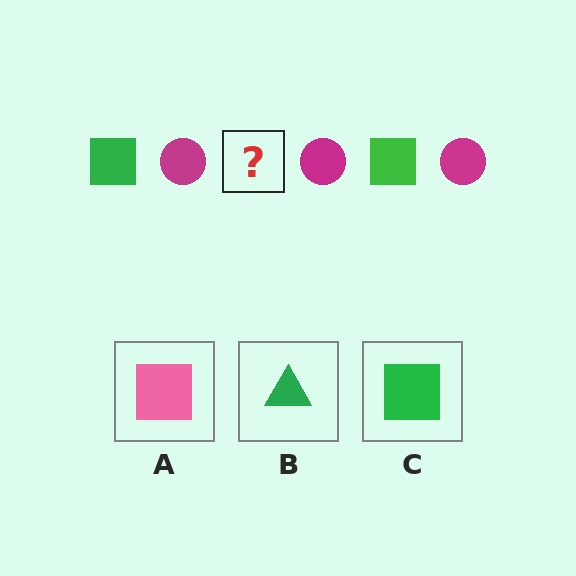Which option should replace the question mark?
Option C.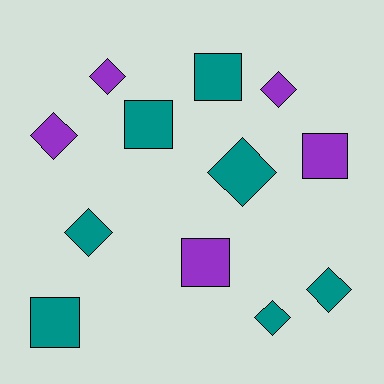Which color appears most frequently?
Teal, with 7 objects.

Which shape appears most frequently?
Diamond, with 7 objects.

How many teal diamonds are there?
There are 4 teal diamonds.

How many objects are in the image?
There are 12 objects.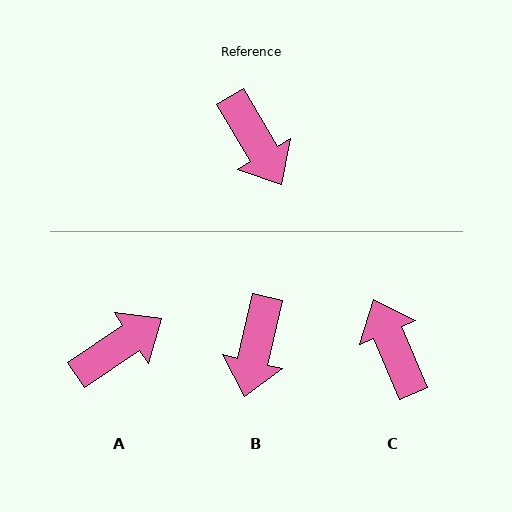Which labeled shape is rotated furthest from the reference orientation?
C, about 173 degrees away.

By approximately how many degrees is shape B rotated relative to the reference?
Approximately 43 degrees clockwise.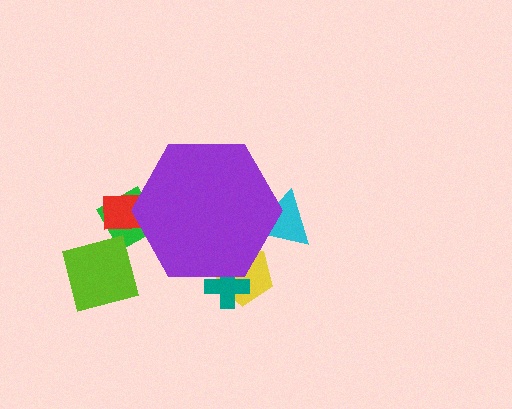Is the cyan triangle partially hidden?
Yes, the cyan triangle is partially hidden behind the purple hexagon.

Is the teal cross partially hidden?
Yes, the teal cross is partially hidden behind the purple hexagon.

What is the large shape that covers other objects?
A purple hexagon.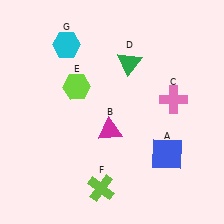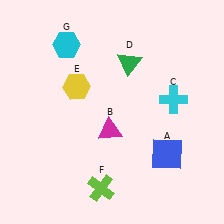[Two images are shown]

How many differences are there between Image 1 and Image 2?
There are 2 differences between the two images.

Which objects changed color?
C changed from pink to cyan. E changed from lime to yellow.